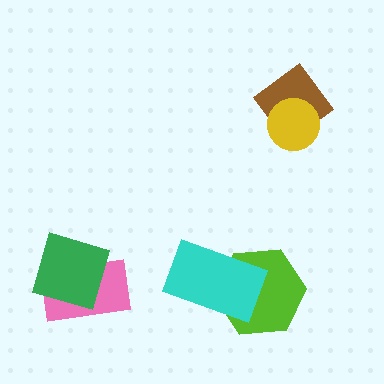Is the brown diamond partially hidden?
Yes, it is partially covered by another shape.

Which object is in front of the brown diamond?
The yellow circle is in front of the brown diamond.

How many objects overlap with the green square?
1 object overlaps with the green square.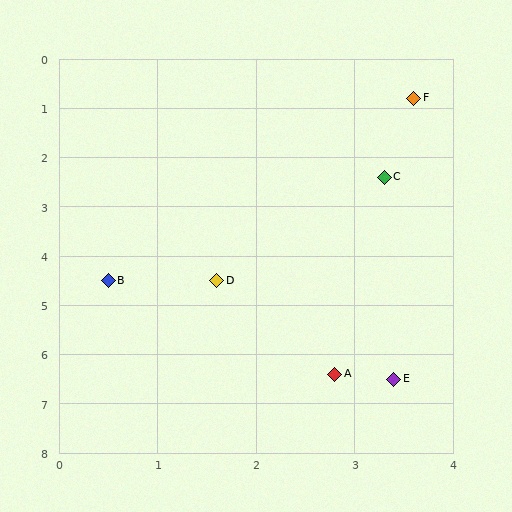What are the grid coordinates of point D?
Point D is at approximately (1.6, 4.5).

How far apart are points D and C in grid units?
Points D and C are about 2.7 grid units apart.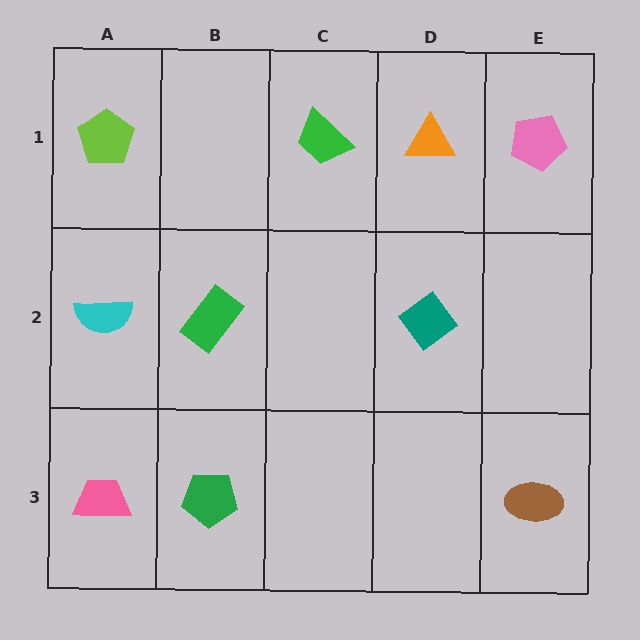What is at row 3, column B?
A green pentagon.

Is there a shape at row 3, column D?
No, that cell is empty.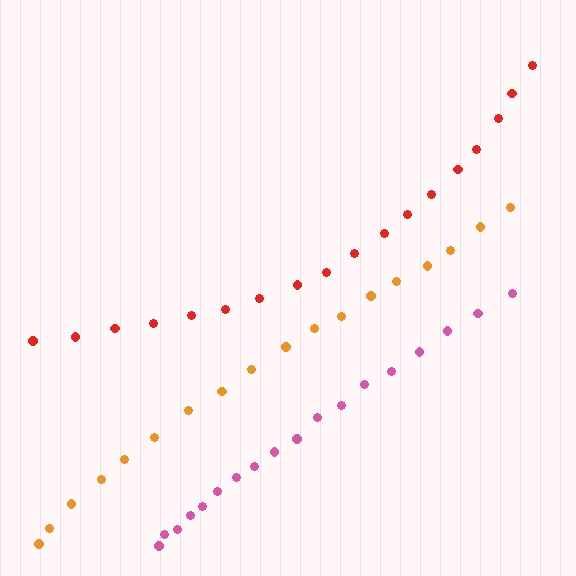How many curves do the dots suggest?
There are 3 distinct paths.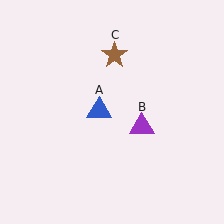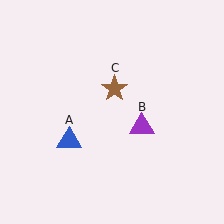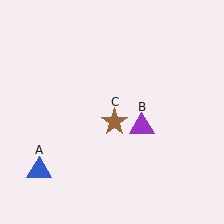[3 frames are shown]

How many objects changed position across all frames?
2 objects changed position: blue triangle (object A), brown star (object C).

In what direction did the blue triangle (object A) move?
The blue triangle (object A) moved down and to the left.